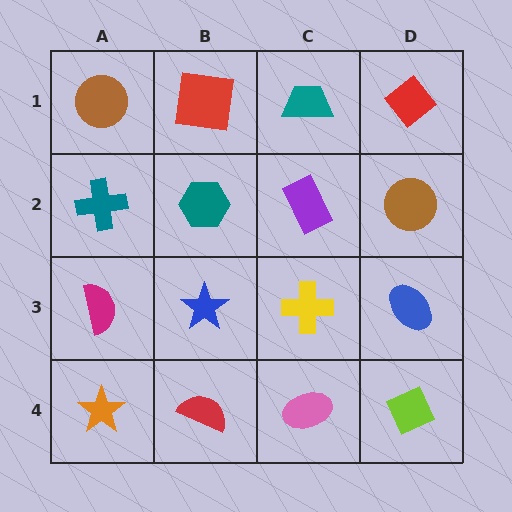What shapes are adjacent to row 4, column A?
A magenta semicircle (row 3, column A), a red semicircle (row 4, column B).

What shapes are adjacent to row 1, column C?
A purple rectangle (row 2, column C), a red square (row 1, column B), a red diamond (row 1, column D).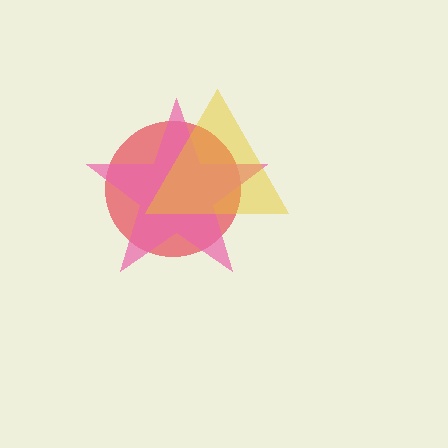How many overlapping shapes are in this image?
There are 3 overlapping shapes in the image.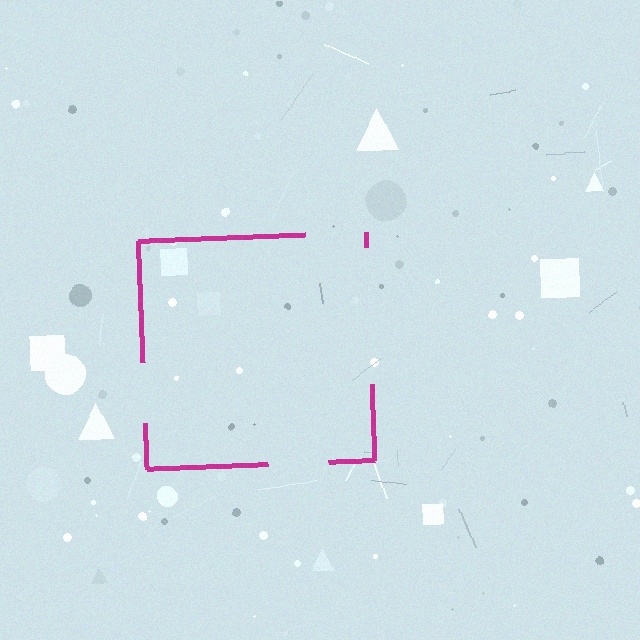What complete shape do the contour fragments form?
The contour fragments form a square.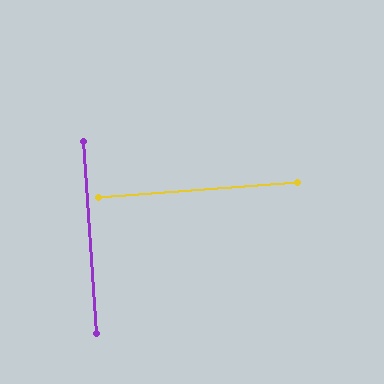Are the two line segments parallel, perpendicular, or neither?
Perpendicular — they meet at approximately 90°.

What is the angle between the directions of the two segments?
Approximately 90 degrees.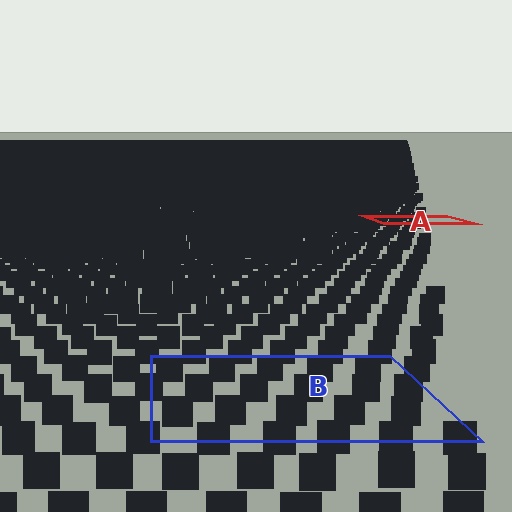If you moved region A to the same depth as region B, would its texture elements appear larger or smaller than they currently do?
They would appear larger. At a closer depth, the same texture elements are projected at a bigger on-screen size.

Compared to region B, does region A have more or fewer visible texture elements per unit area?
Region A has more texture elements per unit area — they are packed more densely because it is farther away.